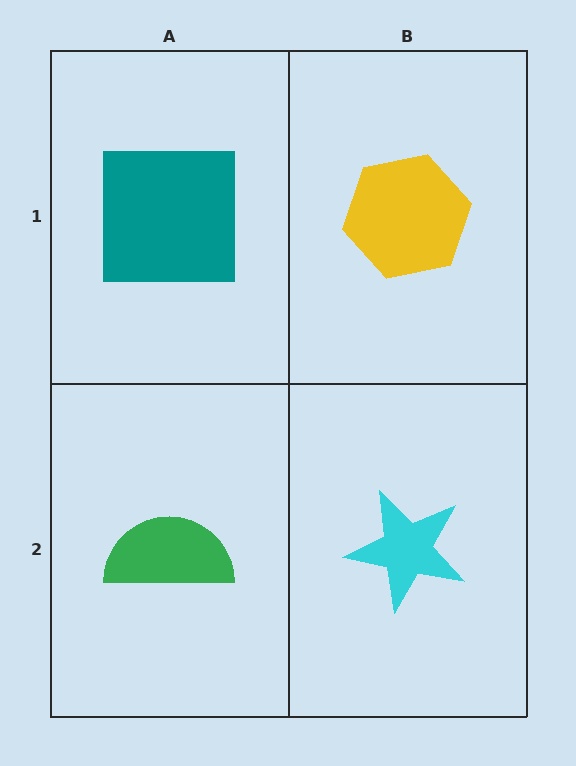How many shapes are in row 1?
2 shapes.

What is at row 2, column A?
A green semicircle.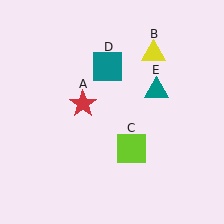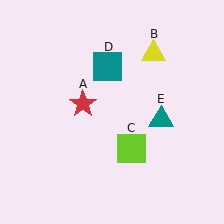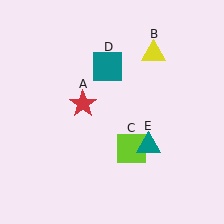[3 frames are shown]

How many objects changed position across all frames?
1 object changed position: teal triangle (object E).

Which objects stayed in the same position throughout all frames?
Red star (object A) and yellow triangle (object B) and lime square (object C) and teal square (object D) remained stationary.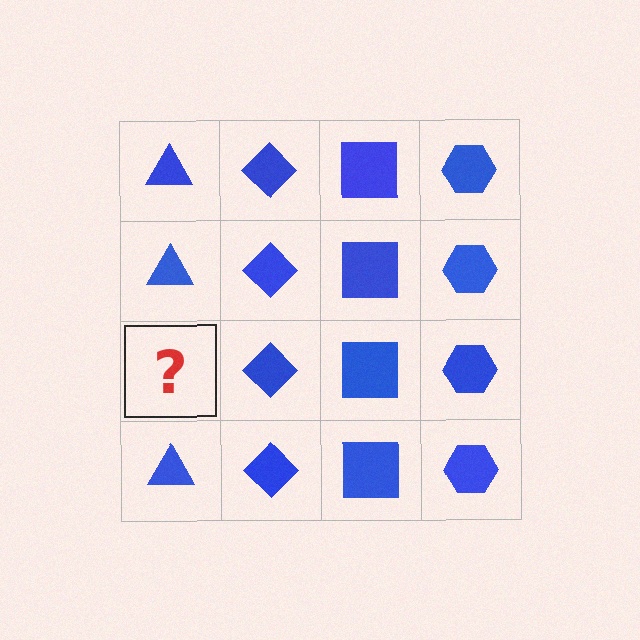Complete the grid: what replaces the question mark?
The question mark should be replaced with a blue triangle.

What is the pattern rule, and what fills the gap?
The rule is that each column has a consistent shape. The gap should be filled with a blue triangle.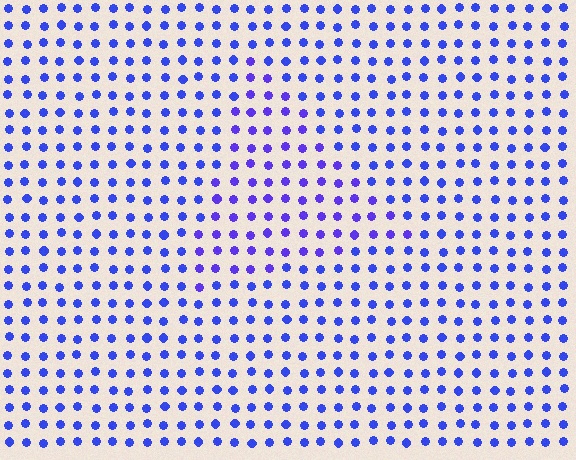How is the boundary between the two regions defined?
The boundary is defined purely by a slight shift in hue (about 20 degrees). Spacing, size, and orientation are identical on both sides.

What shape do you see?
I see a triangle.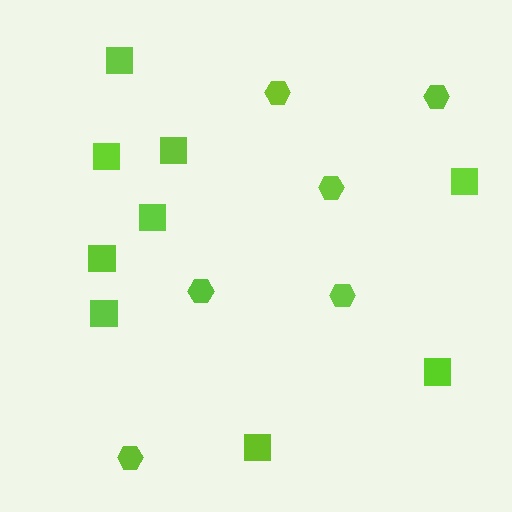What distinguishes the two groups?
There are 2 groups: one group of squares (9) and one group of hexagons (6).